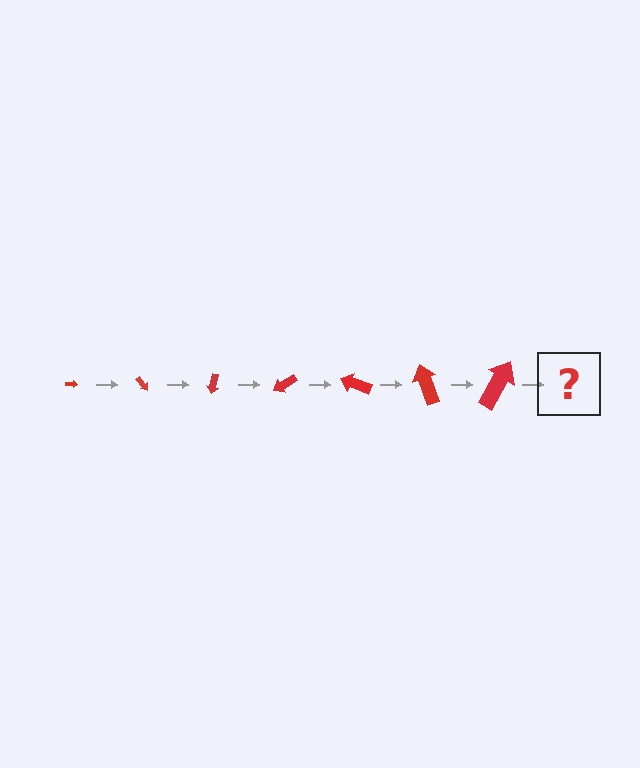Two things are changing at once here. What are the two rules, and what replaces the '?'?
The two rules are that the arrow grows larger each step and it rotates 50 degrees each step. The '?' should be an arrow, larger than the previous one and rotated 350 degrees from the start.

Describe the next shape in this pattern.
It should be an arrow, larger than the previous one and rotated 350 degrees from the start.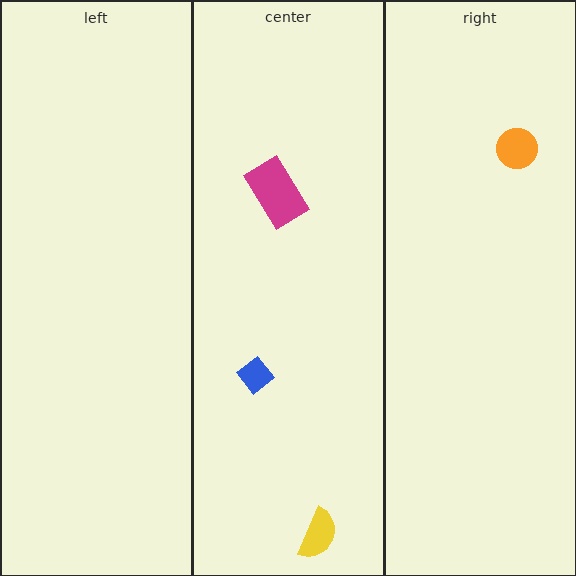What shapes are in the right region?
The orange circle.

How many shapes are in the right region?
1.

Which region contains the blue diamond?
The center region.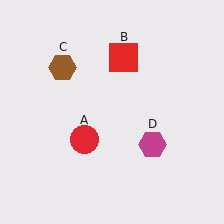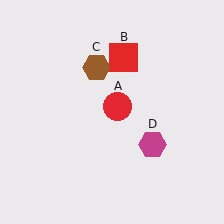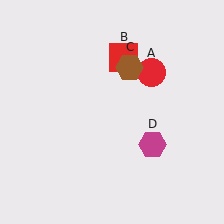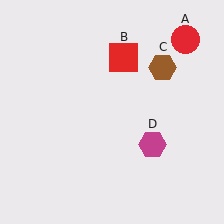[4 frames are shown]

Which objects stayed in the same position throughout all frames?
Red square (object B) and magenta hexagon (object D) remained stationary.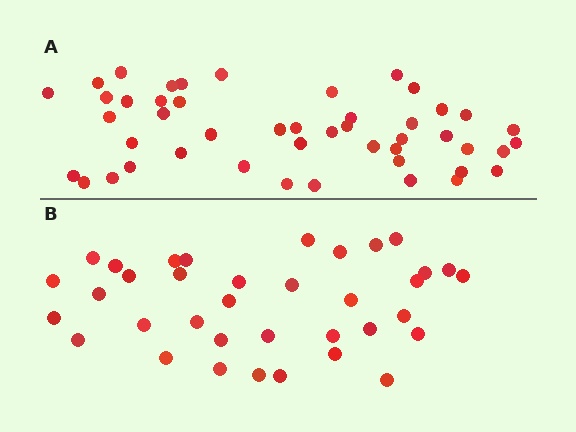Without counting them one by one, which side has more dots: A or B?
Region A (the top region) has more dots.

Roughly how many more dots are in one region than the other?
Region A has roughly 12 or so more dots than region B.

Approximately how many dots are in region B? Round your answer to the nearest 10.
About 40 dots. (The exact count is 36, which rounds to 40.)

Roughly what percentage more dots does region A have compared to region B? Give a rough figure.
About 30% more.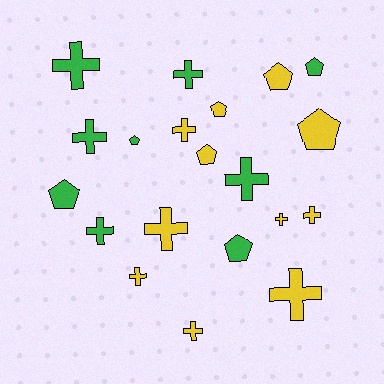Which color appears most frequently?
Yellow, with 11 objects.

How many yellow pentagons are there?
There are 4 yellow pentagons.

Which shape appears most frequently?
Cross, with 12 objects.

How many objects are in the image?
There are 20 objects.